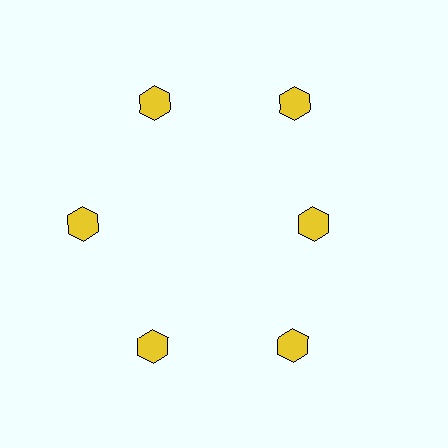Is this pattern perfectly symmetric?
No. The 6 yellow hexagons are arranged in a ring, but one element near the 3 o'clock position is pulled inward toward the center, breaking the 6-fold rotational symmetry.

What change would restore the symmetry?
The symmetry would be restored by moving it outward, back onto the ring so that all 6 hexagons sit at equal angles and equal distance from the center.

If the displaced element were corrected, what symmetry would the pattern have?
It would have 6-fold rotational symmetry — the pattern would map onto itself every 60 degrees.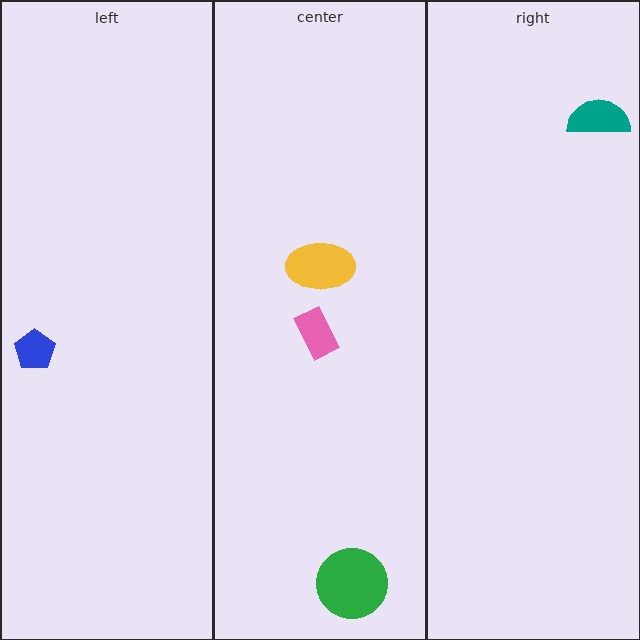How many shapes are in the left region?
1.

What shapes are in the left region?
The blue pentagon.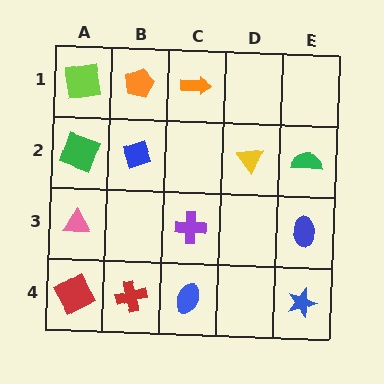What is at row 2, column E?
A green semicircle.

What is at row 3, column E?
A blue ellipse.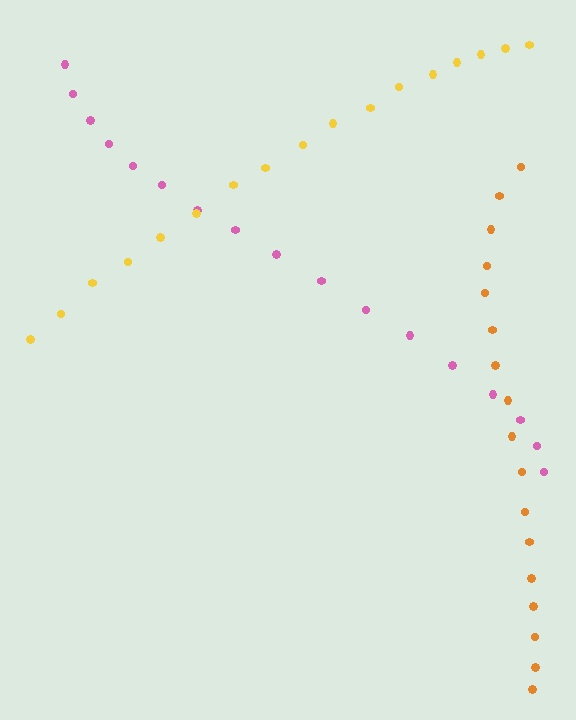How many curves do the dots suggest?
There are 3 distinct paths.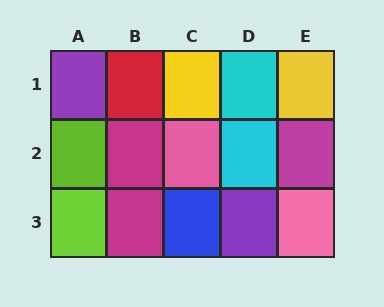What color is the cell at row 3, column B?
Magenta.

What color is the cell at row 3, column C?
Blue.